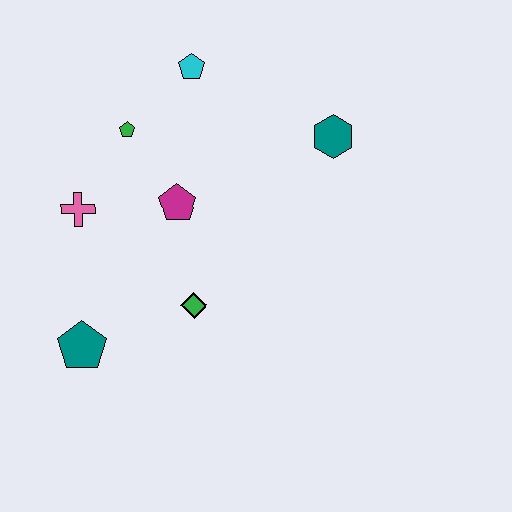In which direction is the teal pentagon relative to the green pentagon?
The teal pentagon is below the green pentagon.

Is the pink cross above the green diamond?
Yes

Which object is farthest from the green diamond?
The cyan pentagon is farthest from the green diamond.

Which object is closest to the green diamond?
The magenta pentagon is closest to the green diamond.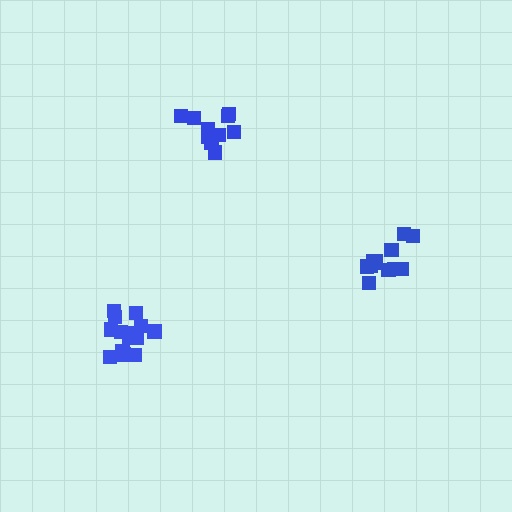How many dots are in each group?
Group 1: 16 dots, Group 2: 12 dots, Group 3: 12 dots (40 total).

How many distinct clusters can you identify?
There are 3 distinct clusters.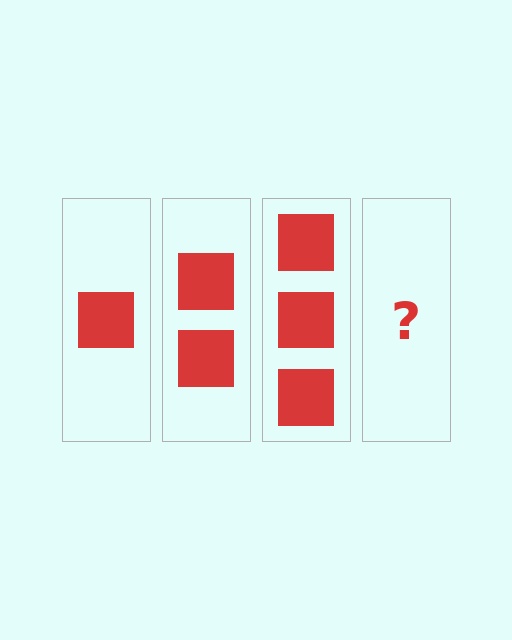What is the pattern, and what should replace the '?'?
The pattern is that each step adds one more square. The '?' should be 4 squares.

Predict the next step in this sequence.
The next step is 4 squares.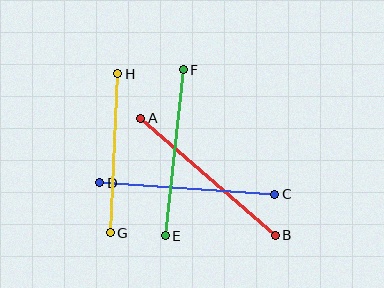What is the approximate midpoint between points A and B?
The midpoint is at approximately (208, 177) pixels.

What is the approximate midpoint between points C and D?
The midpoint is at approximately (187, 189) pixels.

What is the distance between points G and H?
The distance is approximately 159 pixels.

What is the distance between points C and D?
The distance is approximately 175 pixels.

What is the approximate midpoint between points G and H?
The midpoint is at approximately (114, 153) pixels.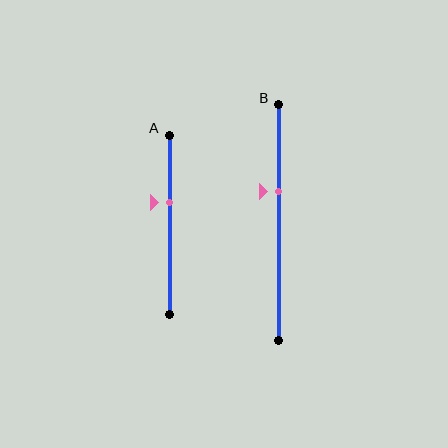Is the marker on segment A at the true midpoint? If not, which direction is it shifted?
No, the marker on segment A is shifted upward by about 13% of the segment length.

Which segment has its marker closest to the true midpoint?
Segment A has its marker closest to the true midpoint.